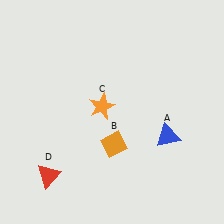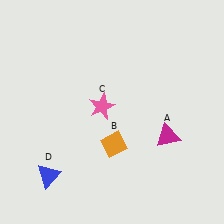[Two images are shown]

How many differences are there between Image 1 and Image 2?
There are 3 differences between the two images.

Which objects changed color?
A changed from blue to magenta. C changed from orange to pink. D changed from red to blue.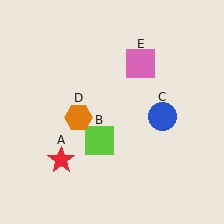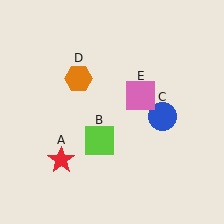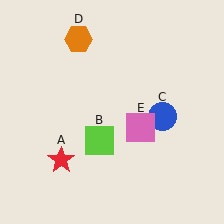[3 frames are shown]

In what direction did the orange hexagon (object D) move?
The orange hexagon (object D) moved up.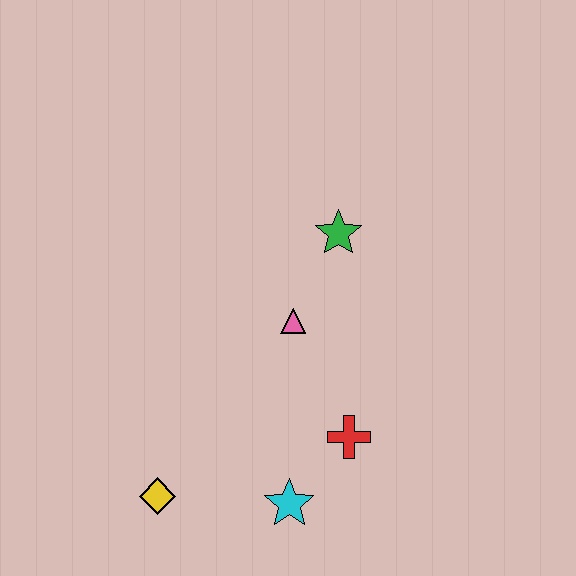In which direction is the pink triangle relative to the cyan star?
The pink triangle is above the cyan star.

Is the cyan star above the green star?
No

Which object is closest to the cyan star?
The red cross is closest to the cyan star.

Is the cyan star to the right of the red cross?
No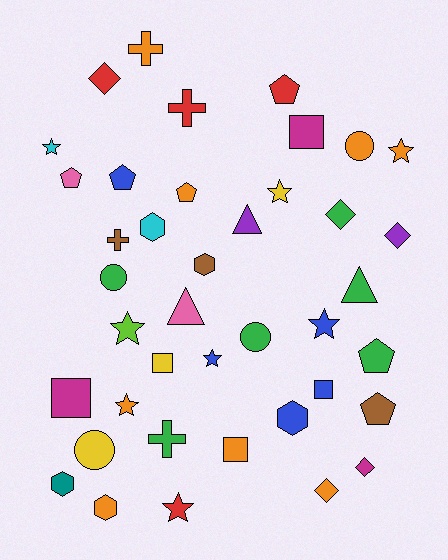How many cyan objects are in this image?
There are 2 cyan objects.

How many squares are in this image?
There are 5 squares.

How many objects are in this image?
There are 40 objects.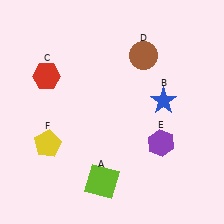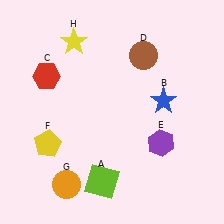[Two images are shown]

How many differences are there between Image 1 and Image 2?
There are 2 differences between the two images.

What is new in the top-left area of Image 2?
A yellow star (H) was added in the top-left area of Image 2.